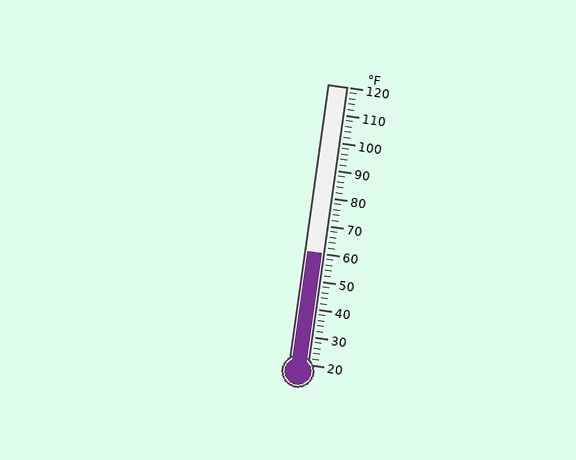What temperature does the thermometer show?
The thermometer shows approximately 60°F.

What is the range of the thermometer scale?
The thermometer scale ranges from 20°F to 120°F.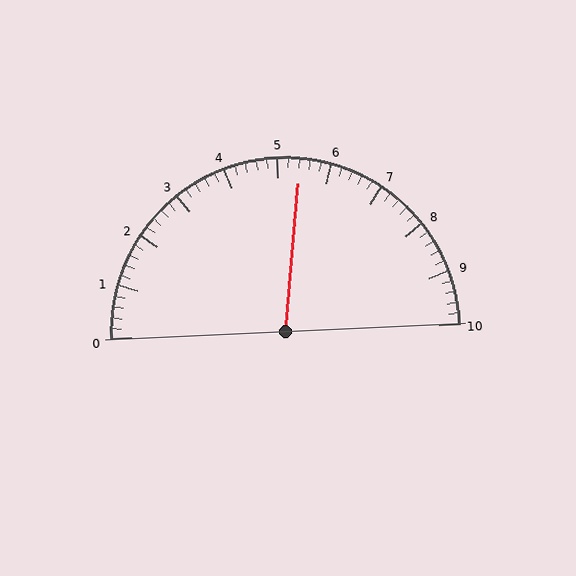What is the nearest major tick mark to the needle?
The nearest major tick mark is 5.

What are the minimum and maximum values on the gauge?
The gauge ranges from 0 to 10.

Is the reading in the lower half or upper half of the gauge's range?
The reading is in the upper half of the range (0 to 10).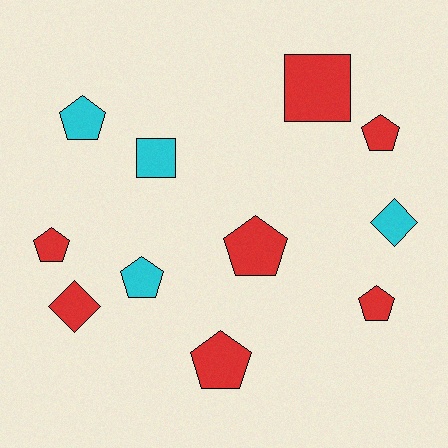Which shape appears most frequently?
Pentagon, with 7 objects.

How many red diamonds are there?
There is 1 red diamond.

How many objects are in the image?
There are 11 objects.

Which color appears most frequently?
Red, with 7 objects.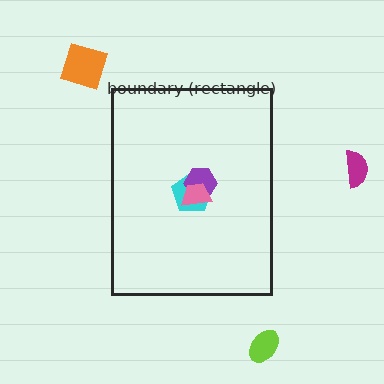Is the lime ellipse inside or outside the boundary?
Outside.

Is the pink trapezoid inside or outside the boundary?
Inside.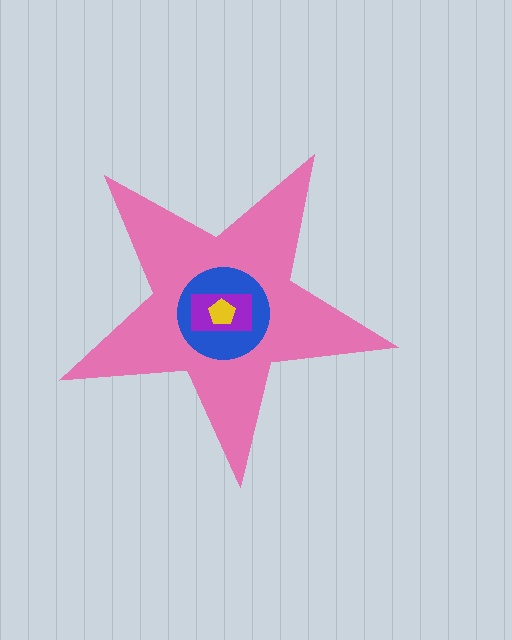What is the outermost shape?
The pink star.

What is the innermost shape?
The yellow pentagon.